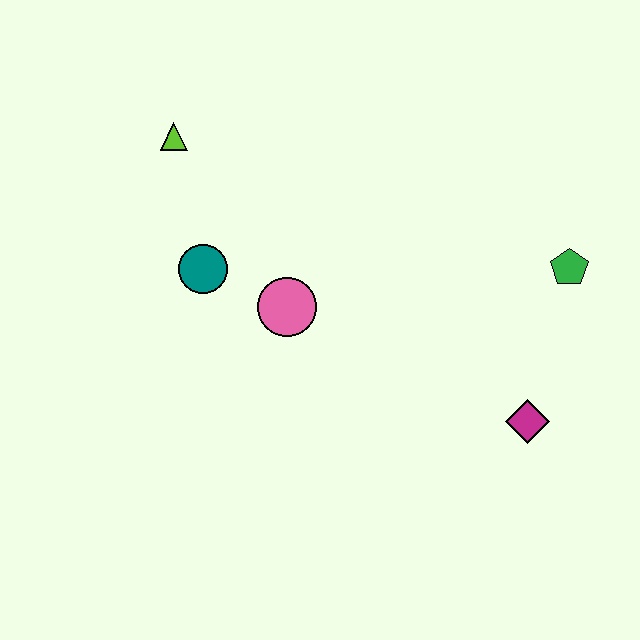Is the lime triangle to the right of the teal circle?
No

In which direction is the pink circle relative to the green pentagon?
The pink circle is to the left of the green pentagon.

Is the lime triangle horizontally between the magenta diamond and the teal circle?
No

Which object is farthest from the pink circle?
The green pentagon is farthest from the pink circle.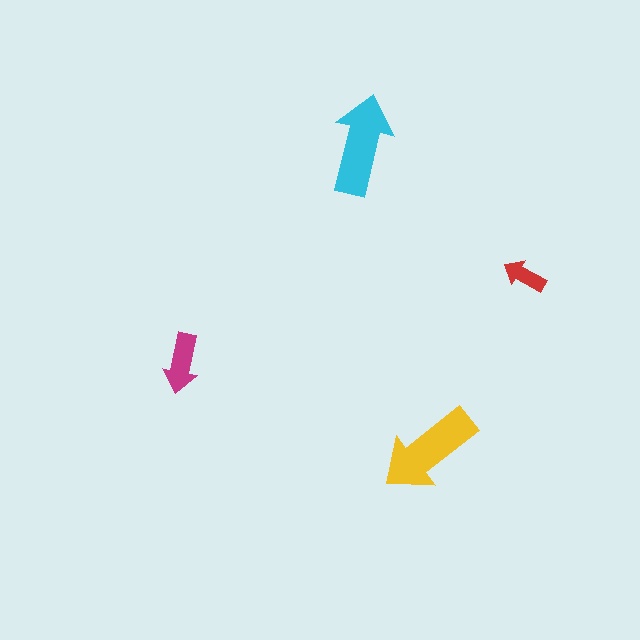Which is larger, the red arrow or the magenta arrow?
The magenta one.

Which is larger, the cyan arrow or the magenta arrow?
The cyan one.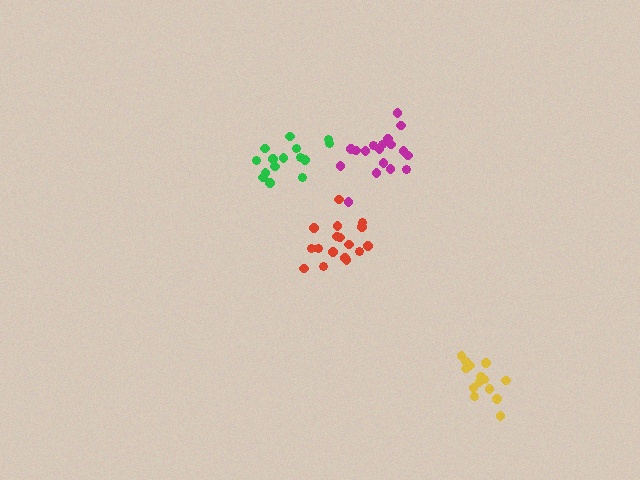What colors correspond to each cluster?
The clusters are colored: yellow, red, magenta, green.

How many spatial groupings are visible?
There are 4 spatial groupings.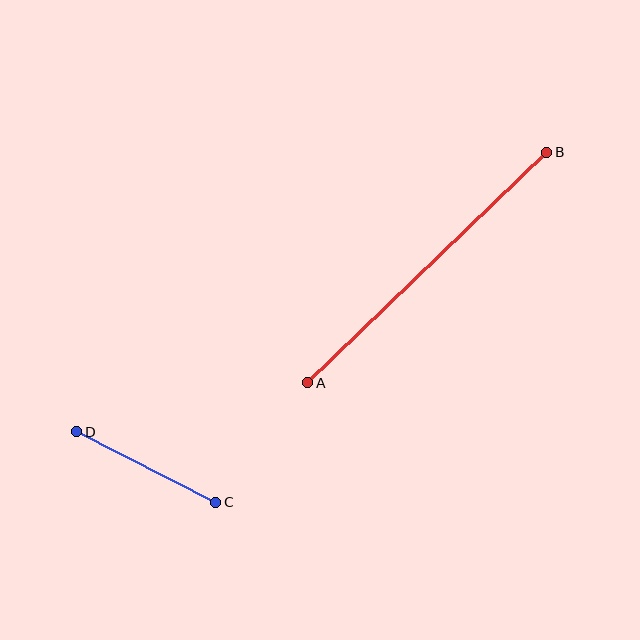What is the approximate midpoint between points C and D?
The midpoint is at approximately (146, 467) pixels.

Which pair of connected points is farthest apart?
Points A and B are farthest apart.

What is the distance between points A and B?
The distance is approximately 332 pixels.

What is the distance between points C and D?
The distance is approximately 156 pixels.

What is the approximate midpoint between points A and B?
The midpoint is at approximately (427, 268) pixels.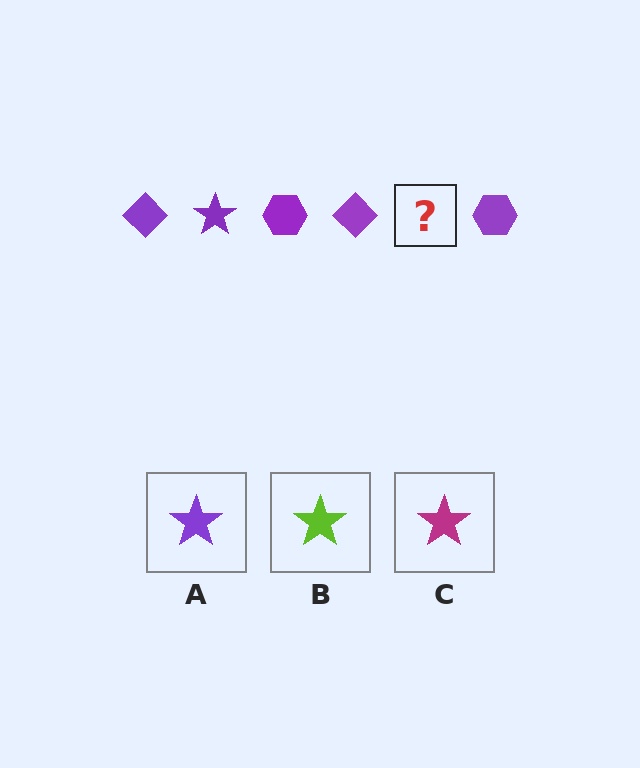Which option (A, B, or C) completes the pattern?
A.